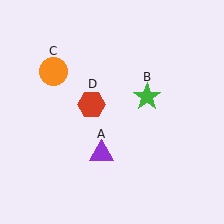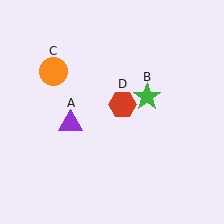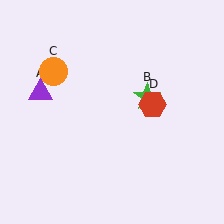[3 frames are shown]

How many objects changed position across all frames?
2 objects changed position: purple triangle (object A), red hexagon (object D).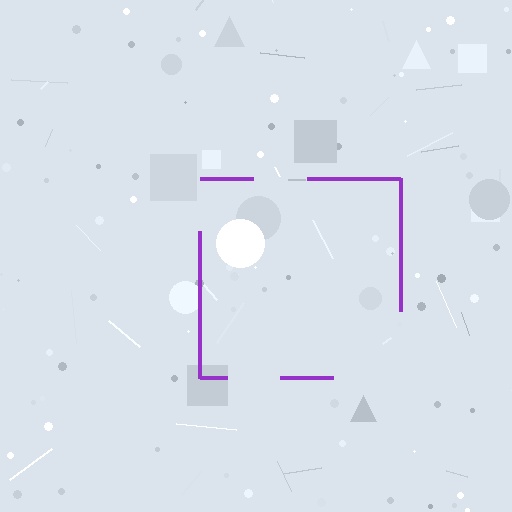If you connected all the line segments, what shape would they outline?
They would outline a square.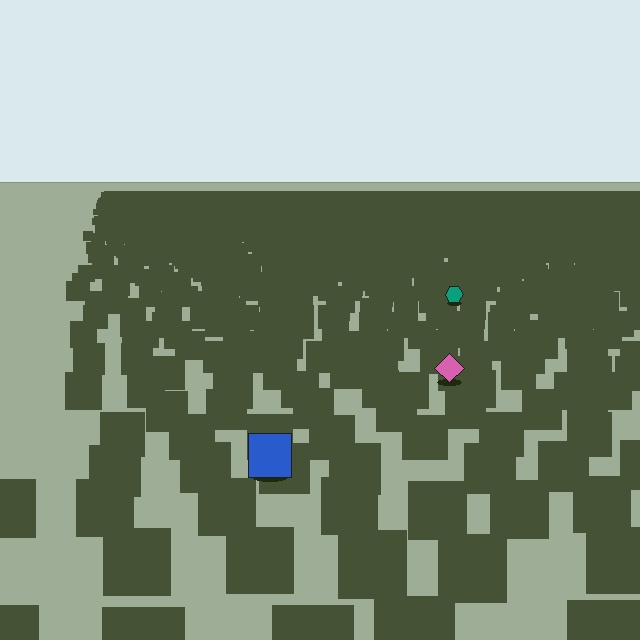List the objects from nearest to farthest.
From nearest to farthest: the blue square, the pink diamond, the teal hexagon.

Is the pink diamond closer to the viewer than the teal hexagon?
Yes. The pink diamond is closer — you can tell from the texture gradient: the ground texture is coarser near it.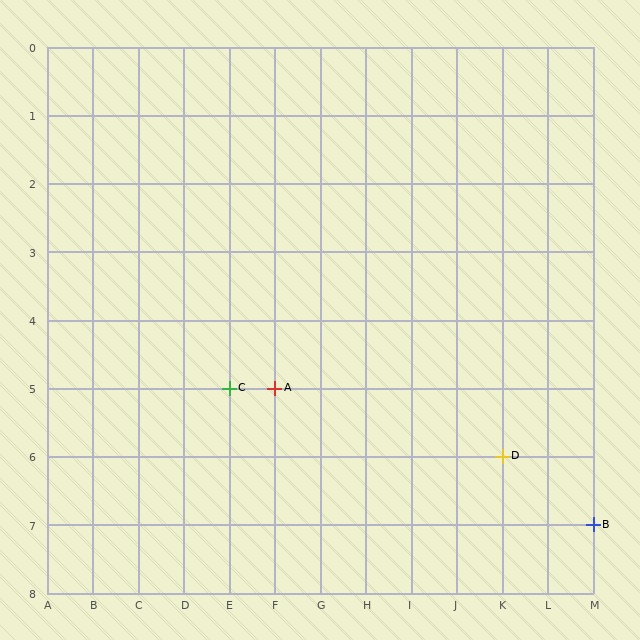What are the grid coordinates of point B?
Point B is at grid coordinates (M, 7).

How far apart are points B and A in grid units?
Points B and A are 7 columns and 2 rows apart (about 7.3 grid units diagonally).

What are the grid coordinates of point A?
Point A is at grid coordinates (F, 5).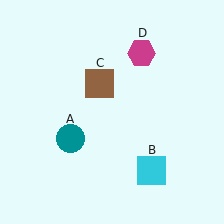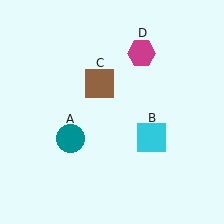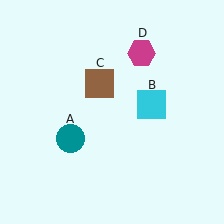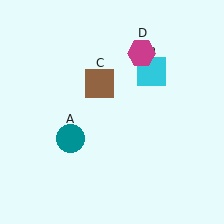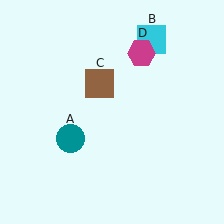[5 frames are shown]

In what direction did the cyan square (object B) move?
The cyan square (object B) moved up.